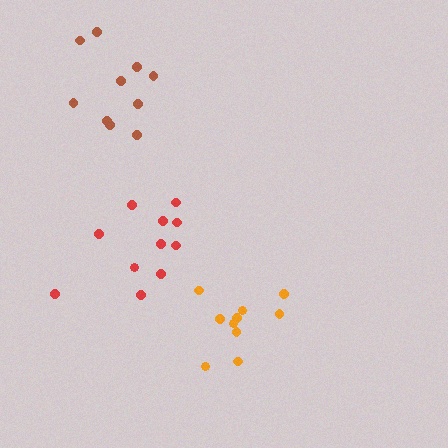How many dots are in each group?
Group 1: 11 dots, Group 2: 10 dots, Group 3: 10 dots (31 total).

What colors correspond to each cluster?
The clusters are colored: red, orange, brown.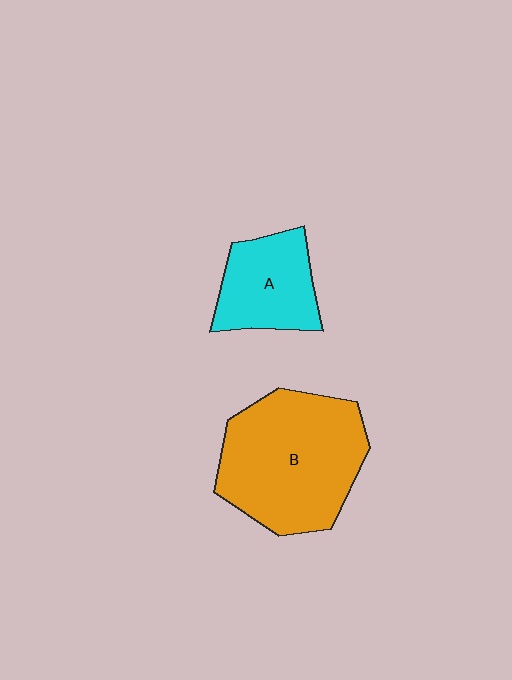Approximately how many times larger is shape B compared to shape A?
Approximately 1.9 times.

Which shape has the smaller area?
Shape A (cyan).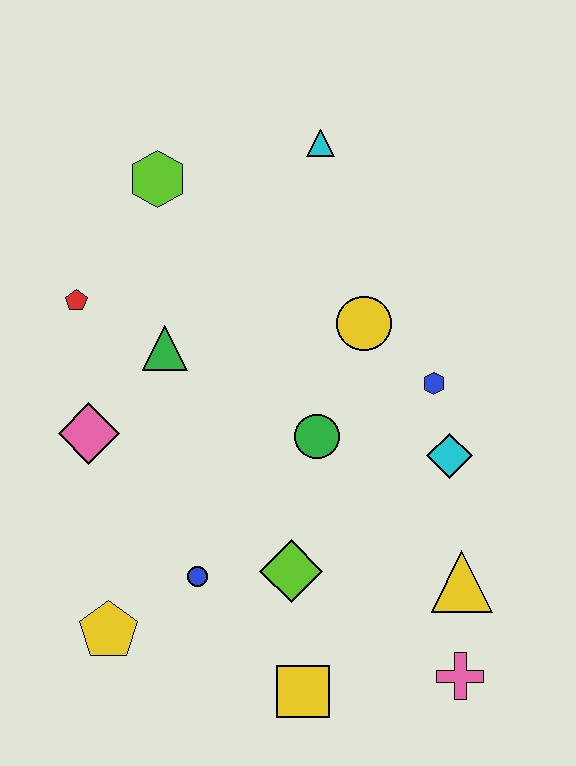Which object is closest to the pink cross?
The yellow triangle is closest to the pink cross.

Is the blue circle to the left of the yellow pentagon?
No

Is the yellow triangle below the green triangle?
Yes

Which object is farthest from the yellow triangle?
The lime hexagon is farthest from the yellow triangle.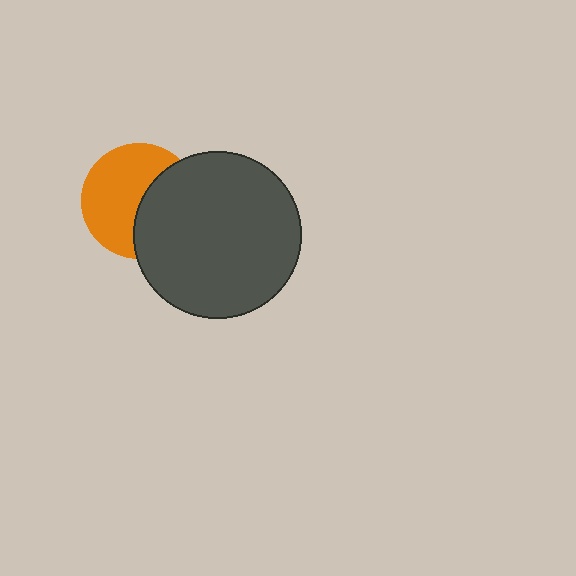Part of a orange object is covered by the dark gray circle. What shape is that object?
It is a circle.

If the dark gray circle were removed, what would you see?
You would see the complete orange circle.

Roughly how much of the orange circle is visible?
About half of it is visible (roughly 58%).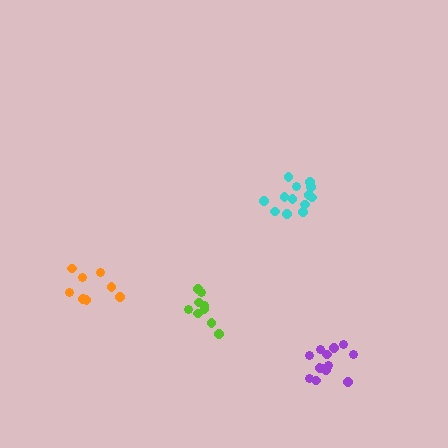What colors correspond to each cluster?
The clusters are colored: lime, purple, orange, cyan.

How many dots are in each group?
Group 1: 9 dots, Group 2: 14 dots, Group 3: 8 dots, Group 4: 13 dots (44 total).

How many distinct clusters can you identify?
There are 4 distinct clusters.